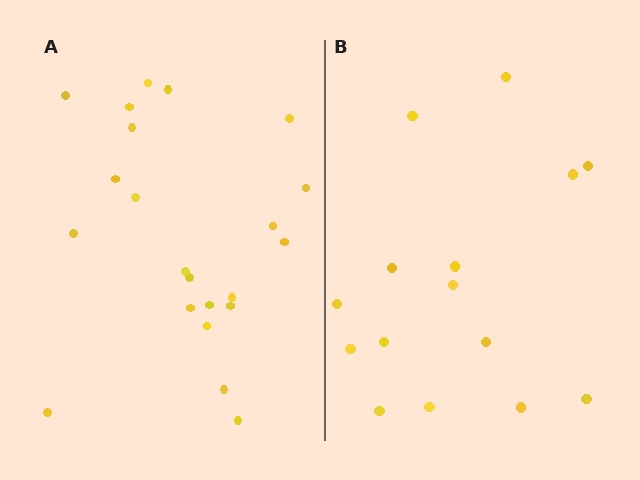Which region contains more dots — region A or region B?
Region A (the left region) has more dots.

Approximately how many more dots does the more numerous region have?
Region A has roughly 8 or so more dots than region B.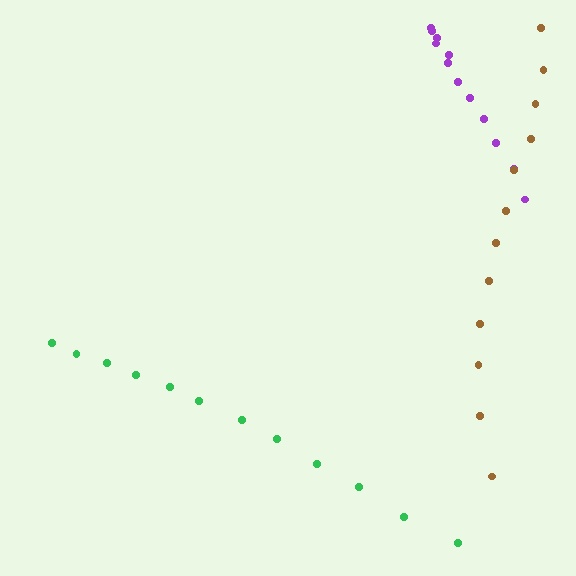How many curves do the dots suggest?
There are 3 distinct paths.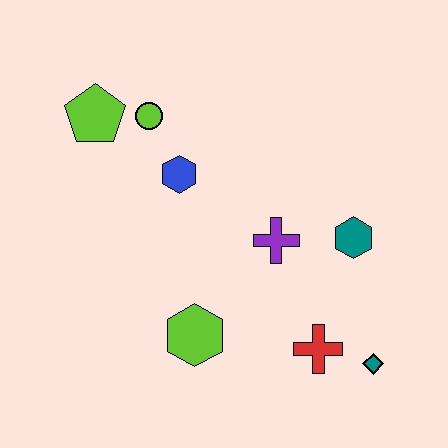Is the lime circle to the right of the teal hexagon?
No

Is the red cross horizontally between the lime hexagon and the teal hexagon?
Yes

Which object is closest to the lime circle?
The lime pentagon is closest to the lime circle.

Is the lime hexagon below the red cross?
No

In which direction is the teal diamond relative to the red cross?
The teal diamond is to the right of the red cross.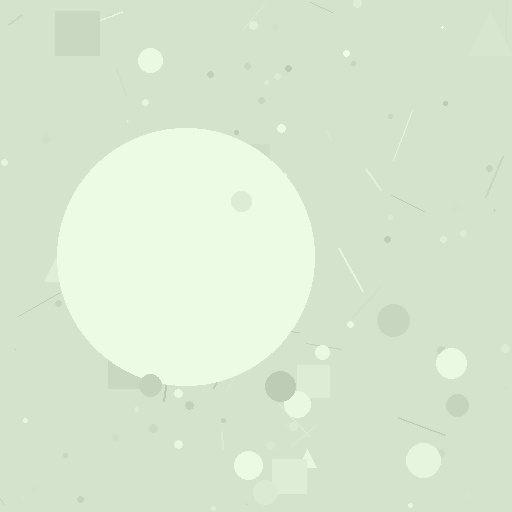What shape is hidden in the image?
A circle is hidden in the image.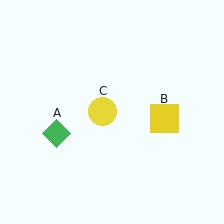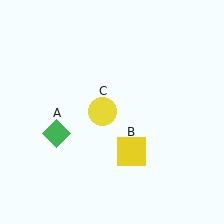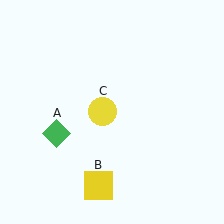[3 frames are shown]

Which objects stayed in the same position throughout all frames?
Green diamond (object A) and yellow circle (object C) remained stationary.